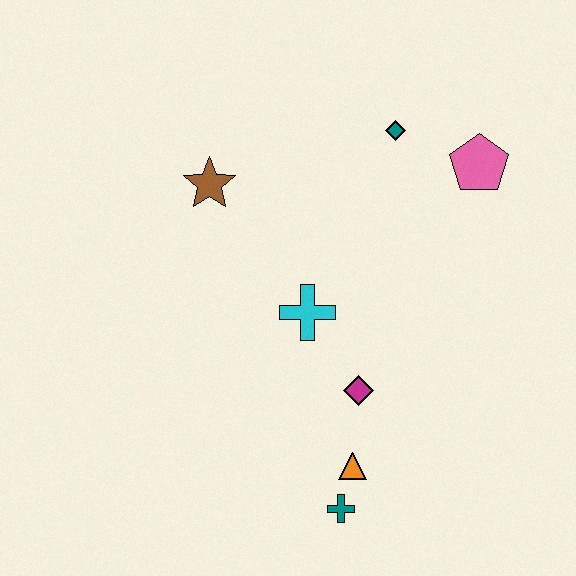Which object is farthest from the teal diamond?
The teal cross is farthest from the teal diamond.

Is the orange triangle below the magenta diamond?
Yes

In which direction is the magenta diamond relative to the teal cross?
The magenta diamond is above the teal cross.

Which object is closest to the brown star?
The cyan cross is closest to the brown star.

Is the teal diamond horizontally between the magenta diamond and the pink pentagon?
Yes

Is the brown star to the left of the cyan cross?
Yes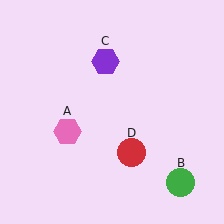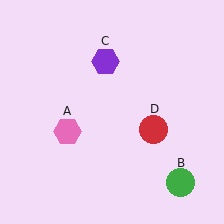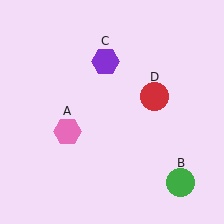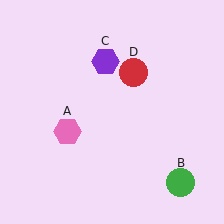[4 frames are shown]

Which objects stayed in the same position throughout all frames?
Pink hexagon (object A) and green circle (object B) and purple hexagon (object C) remained stationary.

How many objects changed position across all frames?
1 object changed position: red circle (object D).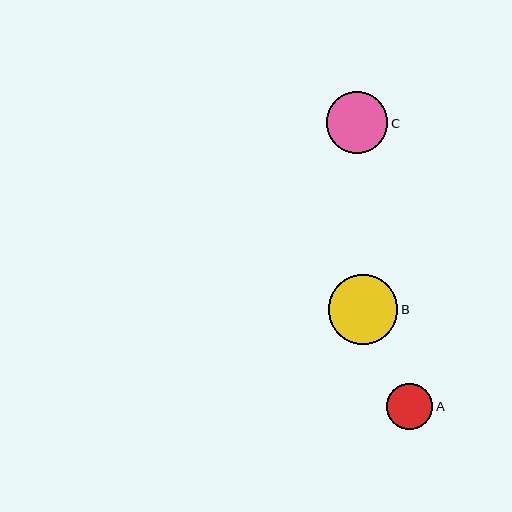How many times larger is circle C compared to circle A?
Circle C is approximately 1.3 times the size of circle A.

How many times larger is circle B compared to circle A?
Circle B is approximately 1.5 times the size of circle A.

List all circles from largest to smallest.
From largest to smallest: B, C, A.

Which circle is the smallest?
Circle A is the smallest with a size of approximately 46 pixels.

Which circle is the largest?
Circle B is the largest with a size of approximately 70 pixels.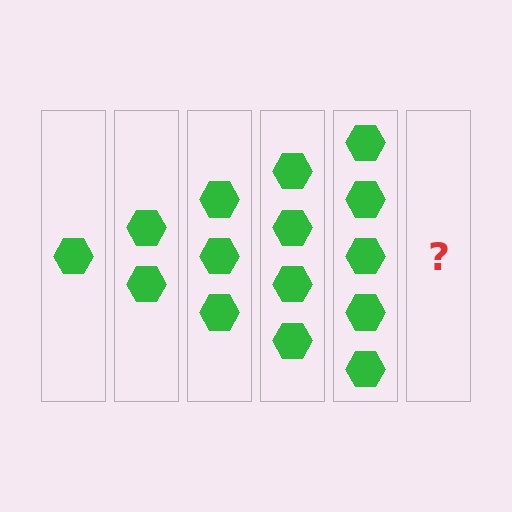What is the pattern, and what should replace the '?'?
The pattern is that each step adds one more hexagon. The '?' should be 6 hexagons.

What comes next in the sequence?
The next element should be 6 hexagons.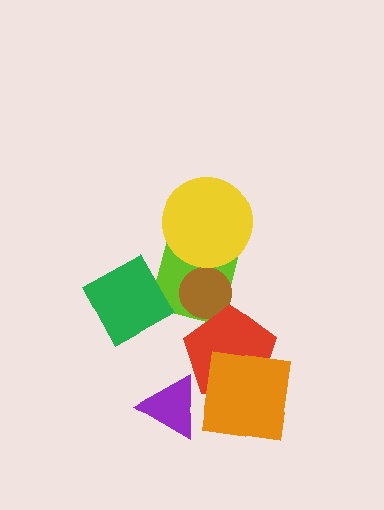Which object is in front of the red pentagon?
The orange square is in front of the red pentagon.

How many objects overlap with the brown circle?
2 objects overlap with the brown circle.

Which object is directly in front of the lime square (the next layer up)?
The brown circle is directly in front of the lime square.